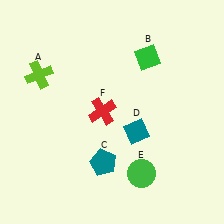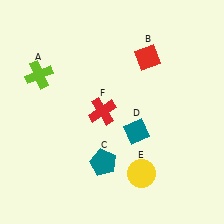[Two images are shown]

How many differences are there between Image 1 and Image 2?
There are 2 differences between the two images.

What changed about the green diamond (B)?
In Image 1, B is green. In Image 2, it changed to red.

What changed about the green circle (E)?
In Image 1, E is green. In Image 2, it changed to yellow.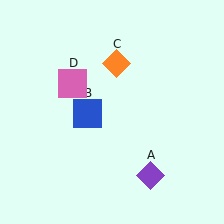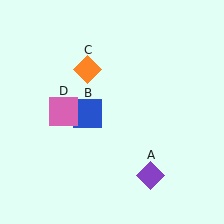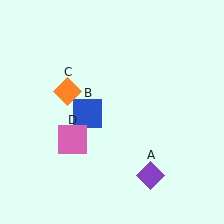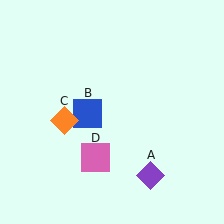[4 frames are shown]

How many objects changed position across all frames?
2 objects changed position: orange diamond (object C), pink square (object D).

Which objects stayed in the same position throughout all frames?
Purple diamond (object A) and blue square (object B) remained stationary.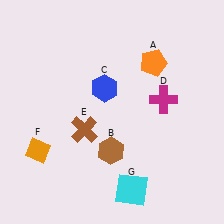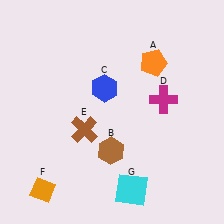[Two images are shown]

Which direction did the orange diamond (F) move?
The orange diamond (F) moved down.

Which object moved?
The orange diamond (F) moved down.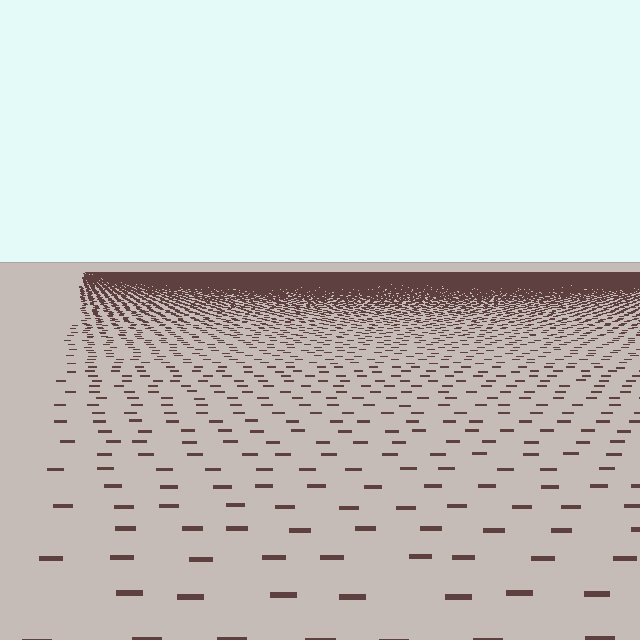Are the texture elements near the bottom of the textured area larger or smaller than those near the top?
Larger. Near the bottom, elements are closer to the viewer and appear at a bigger on-screen size.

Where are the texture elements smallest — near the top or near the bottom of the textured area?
Near the top.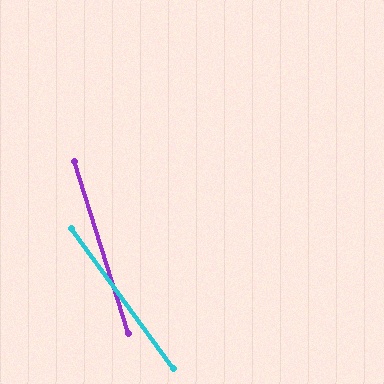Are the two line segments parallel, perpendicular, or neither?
Neither parallel nor perpendicular — they differ by about 19°.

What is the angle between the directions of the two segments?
Approximately 19 degrees.